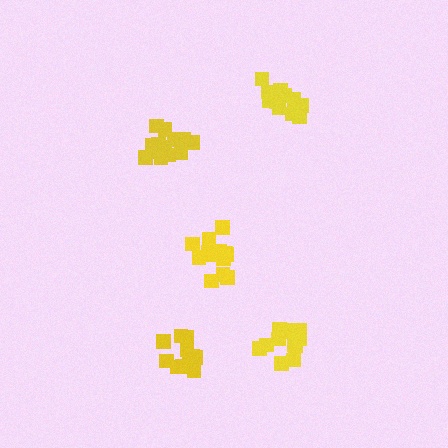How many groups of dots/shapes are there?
There are 5 groups.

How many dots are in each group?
Group 1: 14 dots, Group 2: 16 dots, Group 3: 12 dots, Group 4: 16 dots, Group 5: 12 dots (70 total).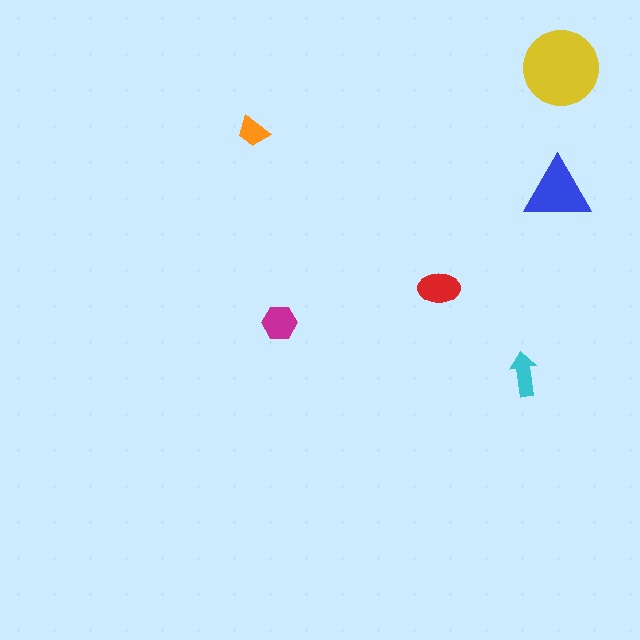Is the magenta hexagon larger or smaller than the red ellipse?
Smaller.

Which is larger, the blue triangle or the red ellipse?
The blue triangle.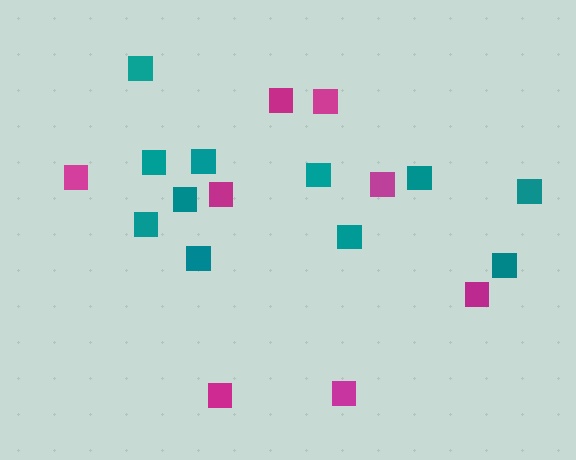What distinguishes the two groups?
There are 2 groups: one group of teal squares (11) and one group of magenta squares (8).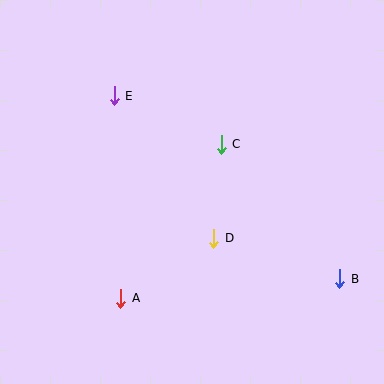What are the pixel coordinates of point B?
Point B is at (340, 279).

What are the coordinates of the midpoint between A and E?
The midpoint between A and E is at (117, 197).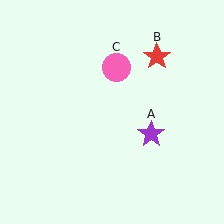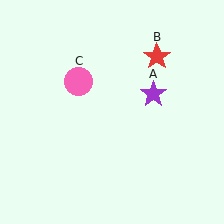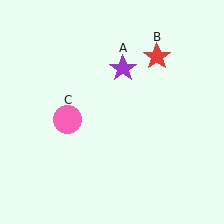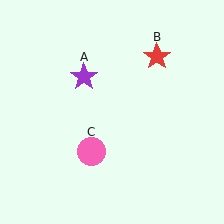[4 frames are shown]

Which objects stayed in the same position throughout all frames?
Red star (object B) remained stationary.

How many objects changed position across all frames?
2 objects changed position: purple star (object A), pink circle (object C).